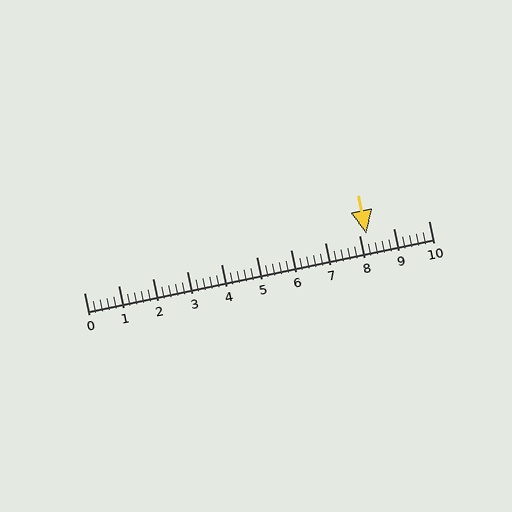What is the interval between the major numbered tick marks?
The major tick marks are spaced 1 units apart.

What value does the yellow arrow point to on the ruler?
The yellow arrow points to approximately 8.2.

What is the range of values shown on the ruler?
The ruler shows values from 0 to 10.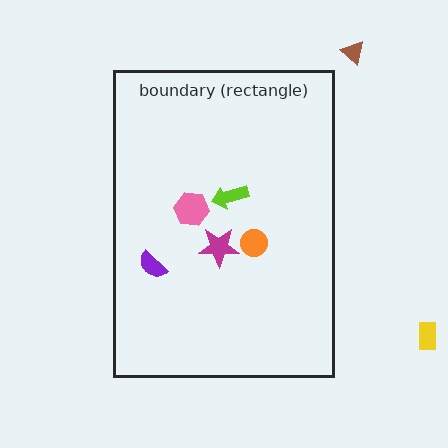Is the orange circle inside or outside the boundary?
Inside.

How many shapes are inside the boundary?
5 inside, 2 outside.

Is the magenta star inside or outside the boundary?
Inside.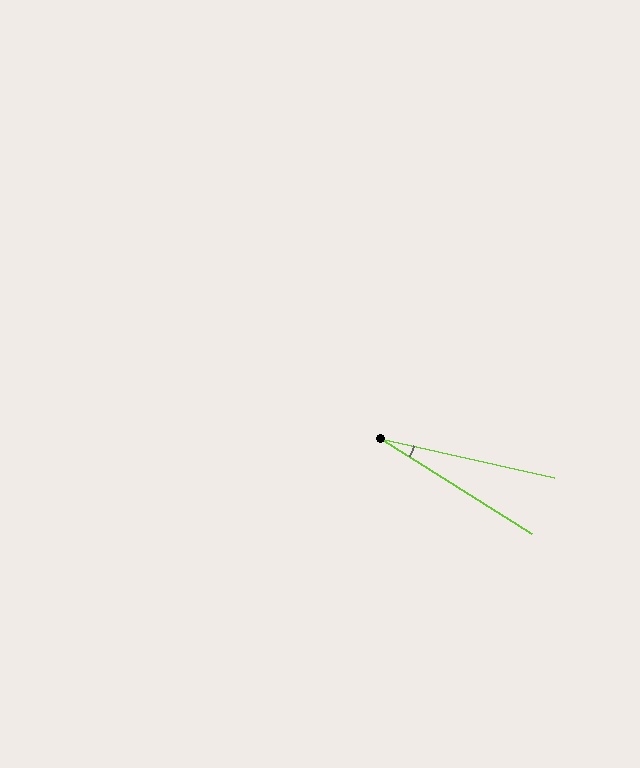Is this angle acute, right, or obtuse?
It is acute.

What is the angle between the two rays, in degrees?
Approximately 20 degrees.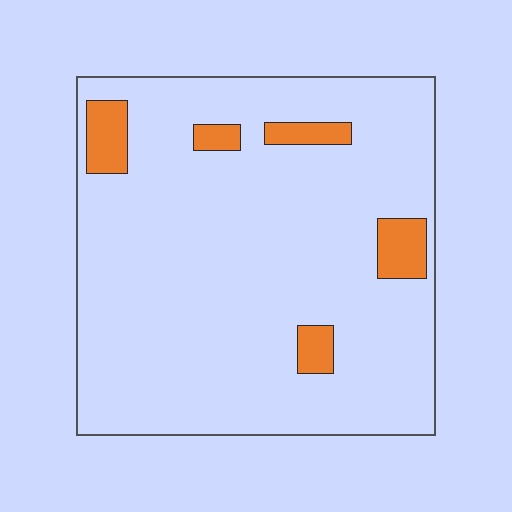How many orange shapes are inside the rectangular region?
5.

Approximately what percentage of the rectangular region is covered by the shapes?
Approximately 10%.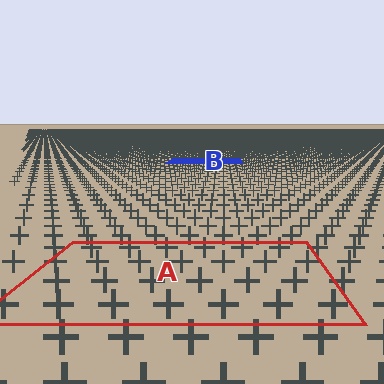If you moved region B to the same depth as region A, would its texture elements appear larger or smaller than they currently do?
They would appear larger. At a closer depth, the same texture elements are projected at a bigger on-screen size.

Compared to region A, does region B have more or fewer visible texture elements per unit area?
Region B has more texture elements per unit area — they are packed more densely because it is farther away.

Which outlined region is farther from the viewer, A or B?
Region B is farther from the viewer — the texture elements inside it appear smaller and more densely packed.